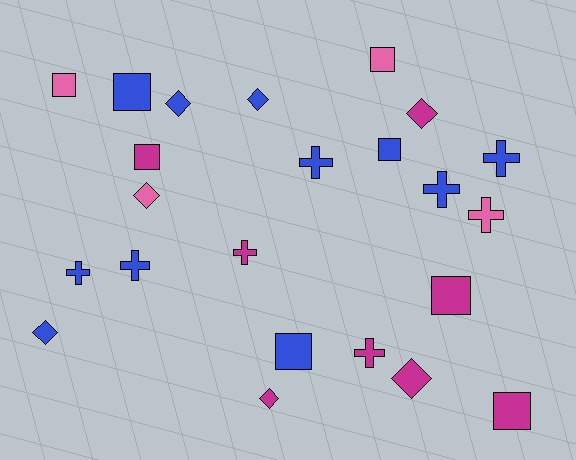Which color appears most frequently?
Blue, with 11 objects.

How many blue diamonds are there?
There are 3 blue diamonds.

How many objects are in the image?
There are 23 objects.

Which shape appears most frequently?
Cross, with 8 objects.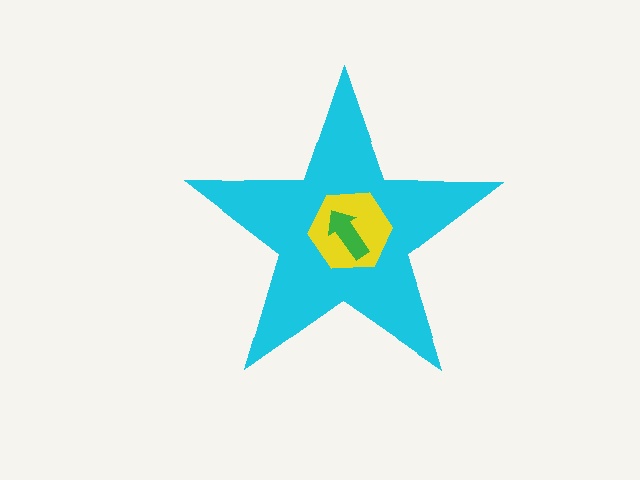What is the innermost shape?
The green arrow.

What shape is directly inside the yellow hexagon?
The green arrow.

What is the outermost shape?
The cyan star.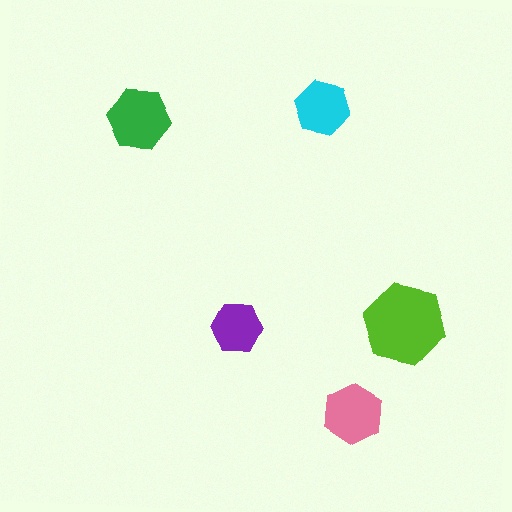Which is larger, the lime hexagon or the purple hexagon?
The lime one.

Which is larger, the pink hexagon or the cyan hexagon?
The pink one.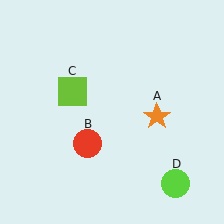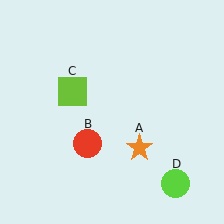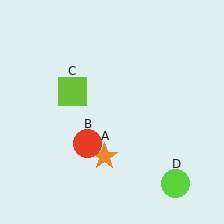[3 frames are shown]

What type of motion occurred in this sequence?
The orange star (object A) rotated clockwise around the center of the scene.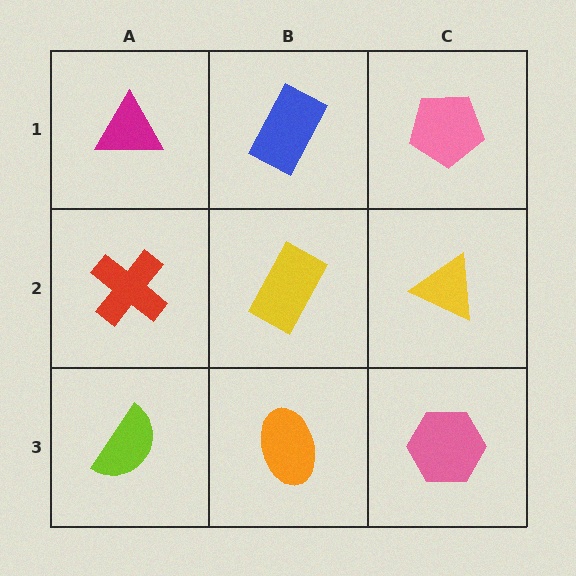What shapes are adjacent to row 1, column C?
A yellow triangle (row 2, column C), a blue rectangle (row 1, column B).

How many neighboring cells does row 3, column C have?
2.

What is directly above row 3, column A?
A red cross.